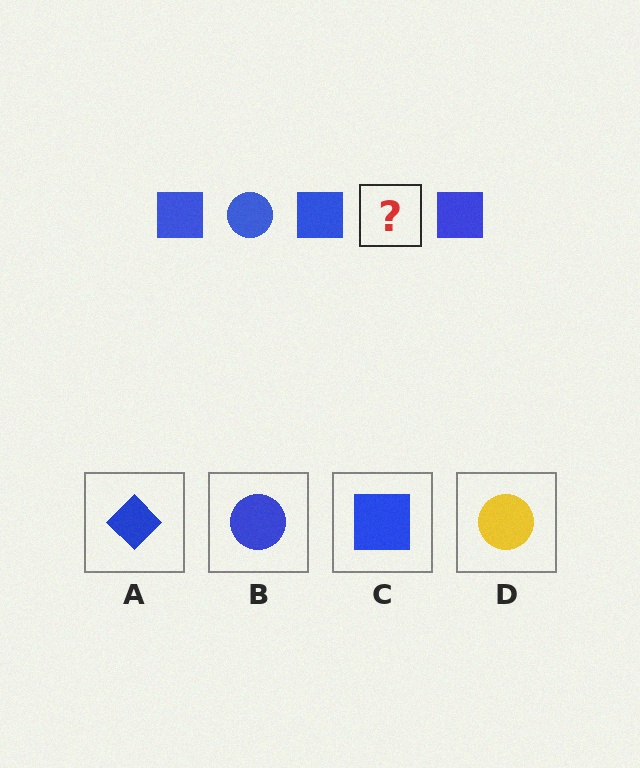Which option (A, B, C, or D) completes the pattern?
B.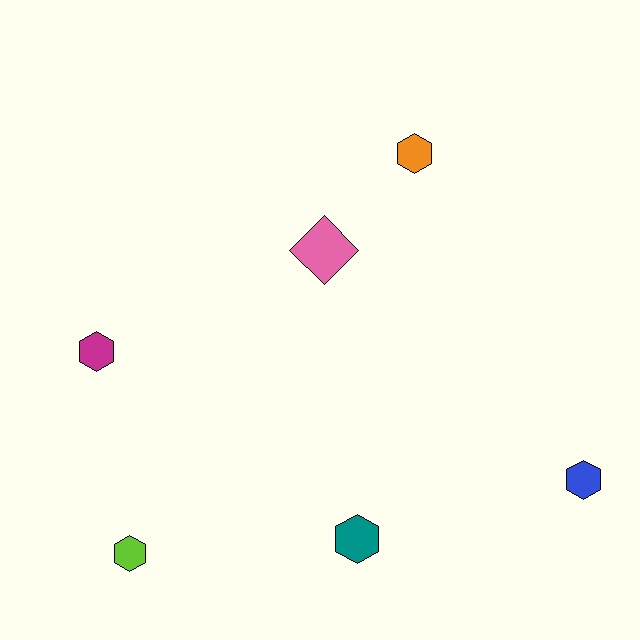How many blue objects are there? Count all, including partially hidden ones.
There is 1 blue object.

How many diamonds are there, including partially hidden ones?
There is 1 diamond.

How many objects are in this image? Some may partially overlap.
There are 6 objects.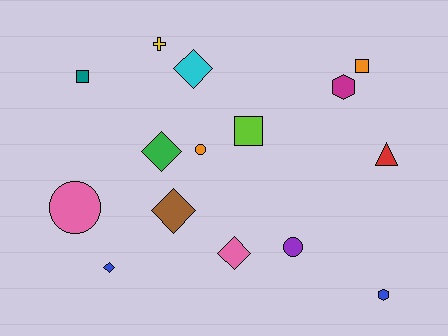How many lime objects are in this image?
There is 1 lime object.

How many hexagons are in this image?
There are 2 hexagons.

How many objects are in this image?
There are 15 objects.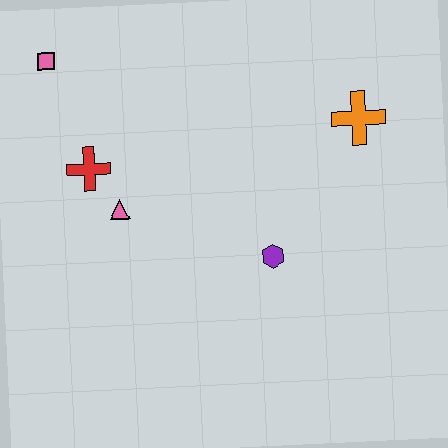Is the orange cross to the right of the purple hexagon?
Yes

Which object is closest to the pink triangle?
The red cross is closest to the pink triangle.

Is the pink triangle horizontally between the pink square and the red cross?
No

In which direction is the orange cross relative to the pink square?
The orange cross is to the right of the pink square.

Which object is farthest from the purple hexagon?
The pink square is farthest from the purple hexagon.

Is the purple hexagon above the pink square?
No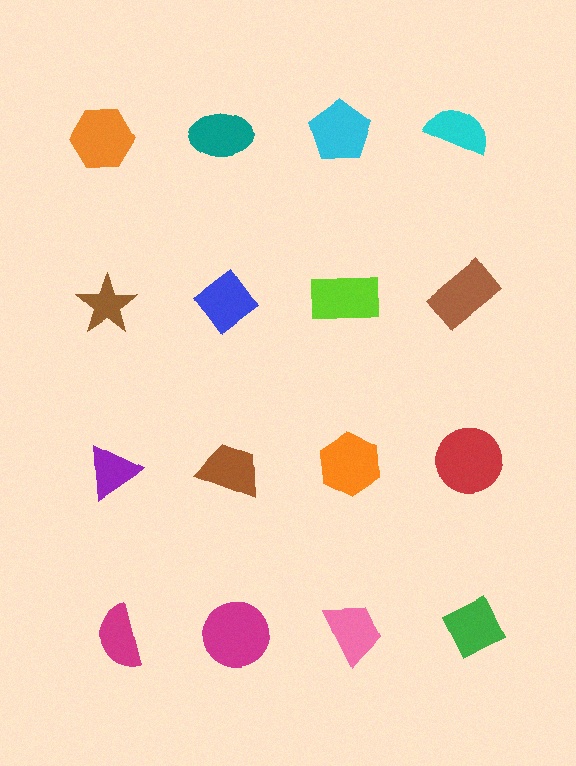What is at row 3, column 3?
An orange hexagon.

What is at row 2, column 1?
A brown star.